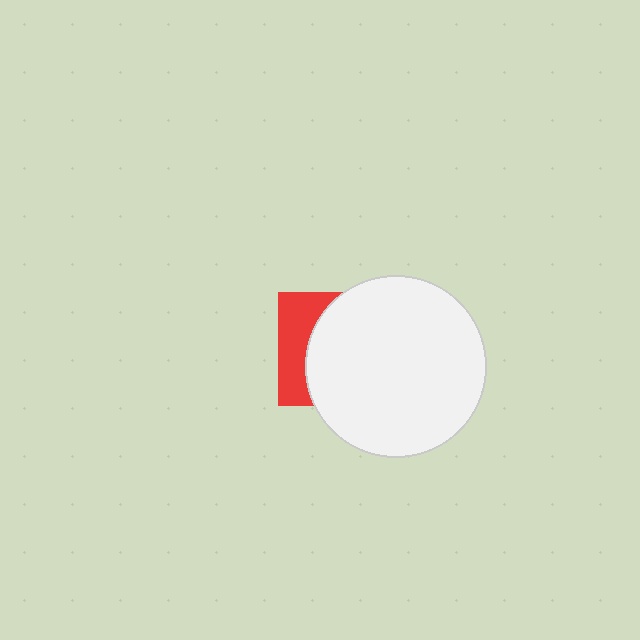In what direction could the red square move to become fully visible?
The red square could move left. That would shift it out from behind the white circle entirely.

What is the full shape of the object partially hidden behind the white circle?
The partially hidden object is a red square.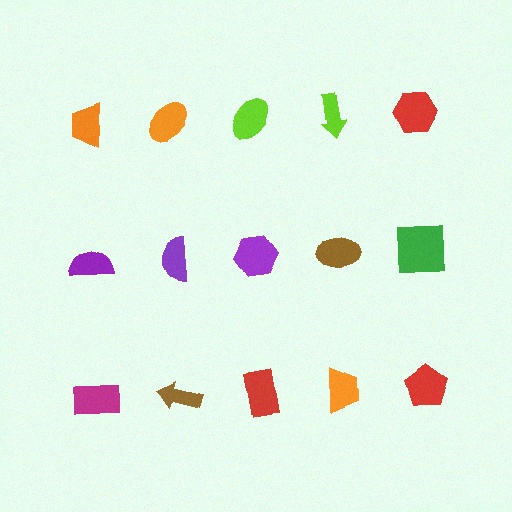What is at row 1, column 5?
A red hexagon.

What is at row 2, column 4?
A brown ellipse.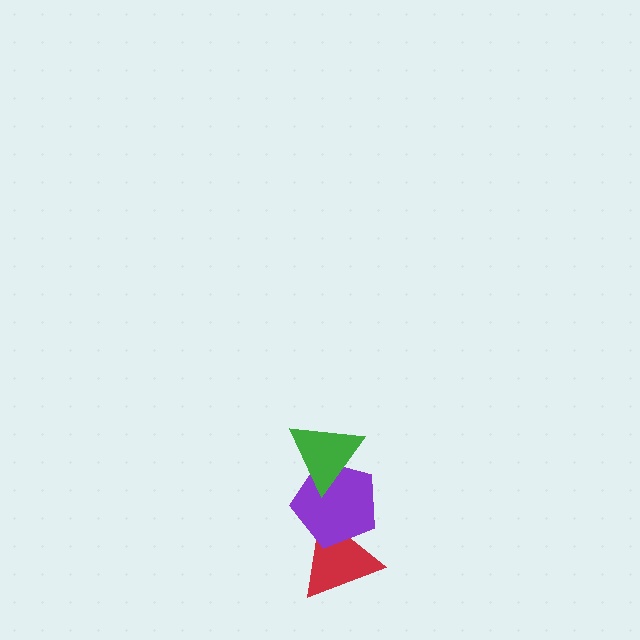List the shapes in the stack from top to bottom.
From top to bottom: the green triangle, the purple pentagon, the red triangle.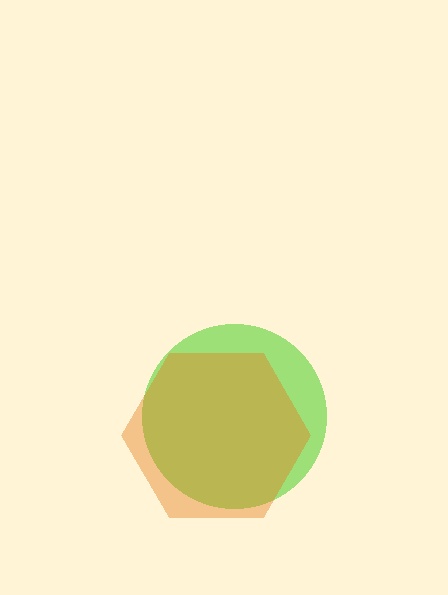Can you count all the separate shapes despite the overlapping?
Yes, there are 2 separate shapes.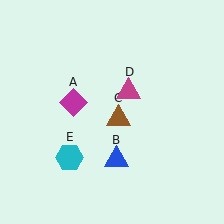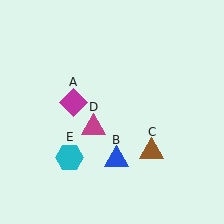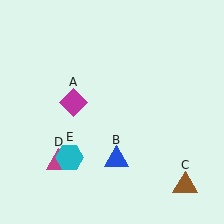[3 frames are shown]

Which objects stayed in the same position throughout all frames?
Magenta diamond (object A) and blue triangle (object B) and cyan hexagon (object E) remained stationary.